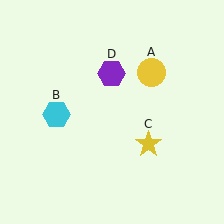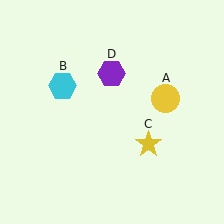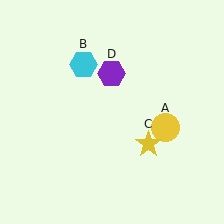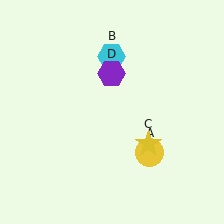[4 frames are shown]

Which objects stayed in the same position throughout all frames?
Yellow star (object C) and purple hexagon (object D) remained stationary.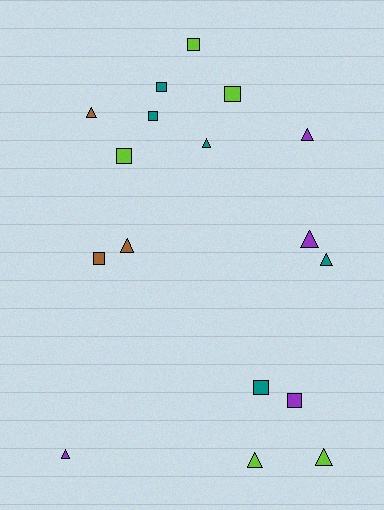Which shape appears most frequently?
Triangle, with 9 objects.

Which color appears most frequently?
Teal, with 5 objects.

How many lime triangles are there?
There are 2 lime triangles.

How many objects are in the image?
There are 17 objects.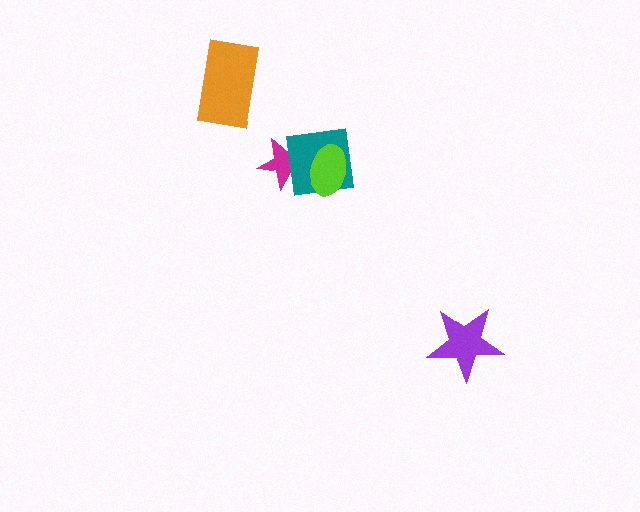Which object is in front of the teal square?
The lime ellipse is in front of the teal square.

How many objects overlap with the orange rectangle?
0 objects overlap with the orange rectangle.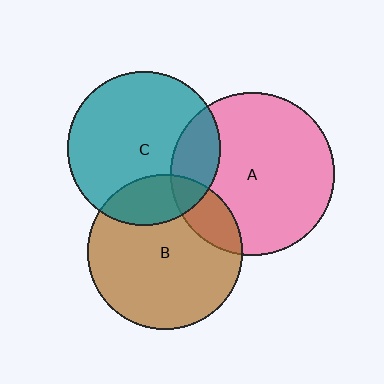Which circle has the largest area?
Circle A (pink).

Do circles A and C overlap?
Yes.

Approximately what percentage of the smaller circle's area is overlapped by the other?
Approximately 20%.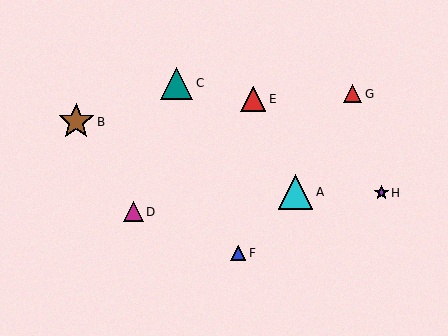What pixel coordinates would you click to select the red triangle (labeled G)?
Click at (353, 94) to select the red triangle G.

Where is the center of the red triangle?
The center of the red triangle is at (253, 99).